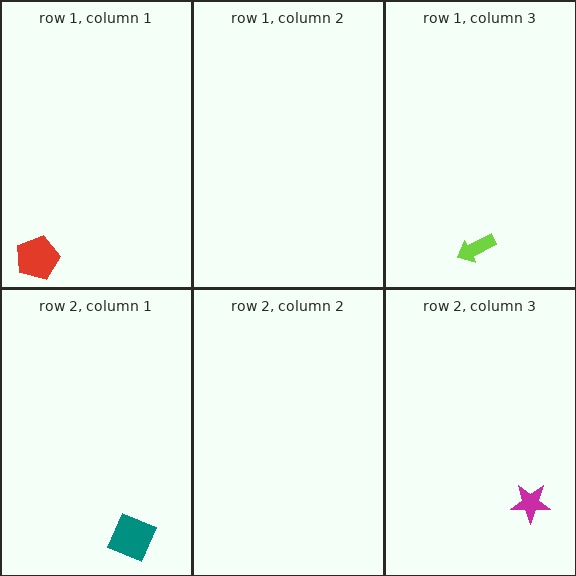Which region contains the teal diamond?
The row 2, column 1 region.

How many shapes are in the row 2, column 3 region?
1.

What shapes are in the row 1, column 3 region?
The lime arrow.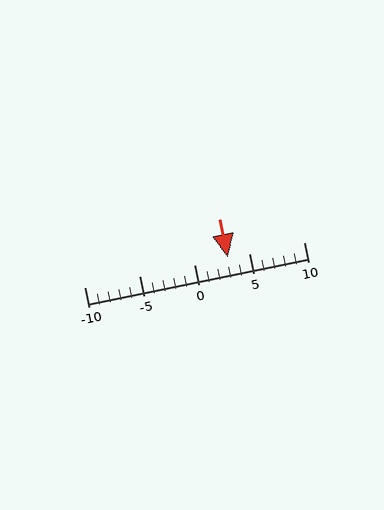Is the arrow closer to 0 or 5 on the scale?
The arrow is closer to 5.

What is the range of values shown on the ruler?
The ruler shows values from -10 to 10.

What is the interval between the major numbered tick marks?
The major tick marks are spaced 5 units apart.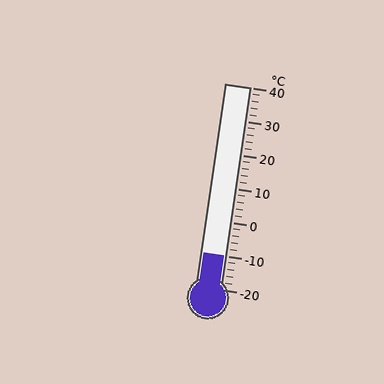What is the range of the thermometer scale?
The thermometer scale ranges from -20°C to 40°C.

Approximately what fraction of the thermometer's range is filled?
The thermometer is filled to approximately 15% of its range.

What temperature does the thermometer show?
The thermometer shows approximately -10°C.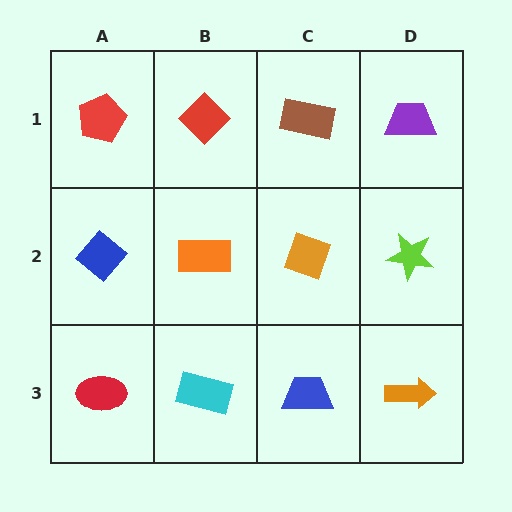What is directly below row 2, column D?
An orange arrow.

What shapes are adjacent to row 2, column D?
A purple trapezoid (row 1, column D), an orange arrow (row 3, column D), an orange diamond (row 2, column C).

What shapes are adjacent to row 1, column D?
A lime star (row 2, column D), a brown rectangle (row 1, column C).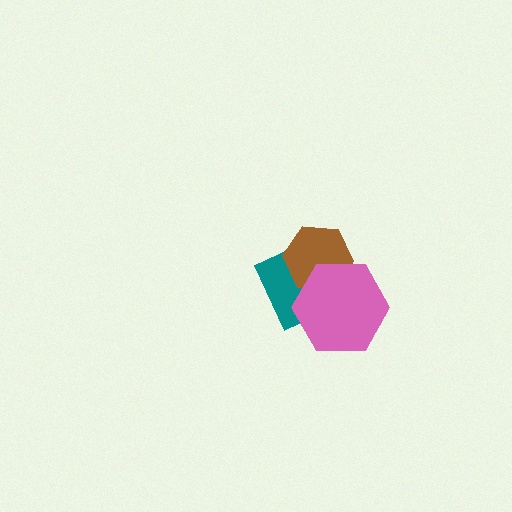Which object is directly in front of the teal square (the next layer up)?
The brown hexagon is directly in front of the teal square.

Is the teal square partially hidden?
Yes, it is partially covered by another shape.